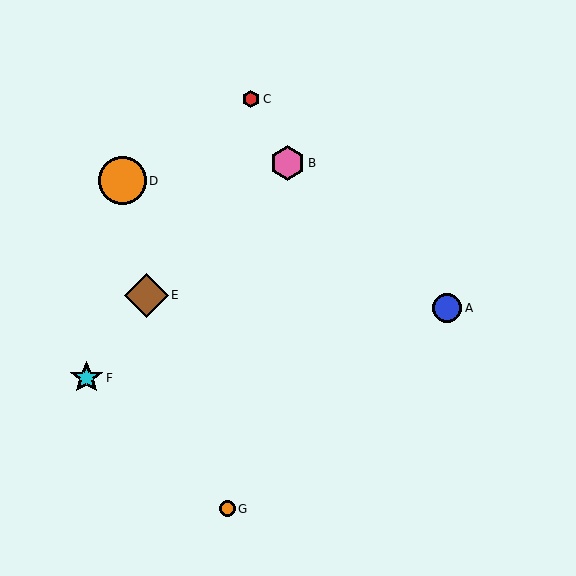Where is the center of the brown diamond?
The center of the brown diamond is at (147, 295).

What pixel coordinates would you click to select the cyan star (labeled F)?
Click at (86, 378) to select the cyan star F.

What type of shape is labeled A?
Shape A is a blue circle.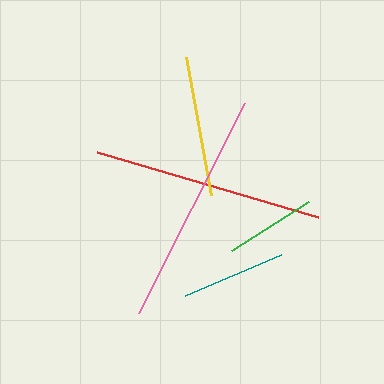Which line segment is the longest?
The pink line is the longest at approximately 235 pixels.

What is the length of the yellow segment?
The yellow segment is approximately 141 pixels long.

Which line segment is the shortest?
The green line is the shortest at approximately 92 pixels.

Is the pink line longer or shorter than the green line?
The pink line is longer than the green line.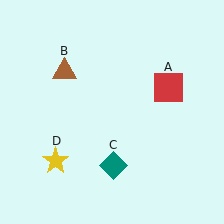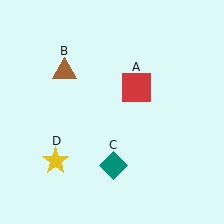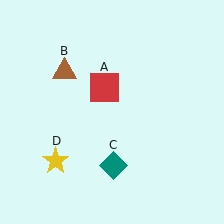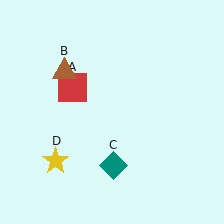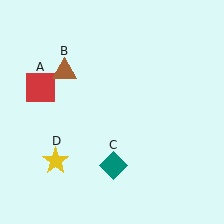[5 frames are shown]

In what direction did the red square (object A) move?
The red square (object A) moved left.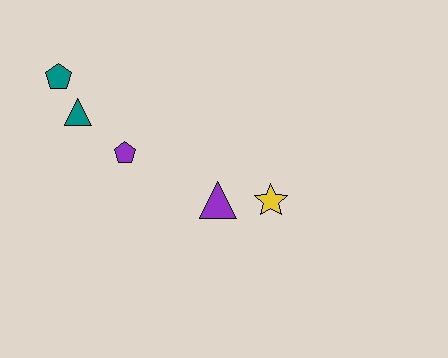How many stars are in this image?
There is 1 star.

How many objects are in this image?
There are 5 objects.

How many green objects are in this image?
There are no green objects.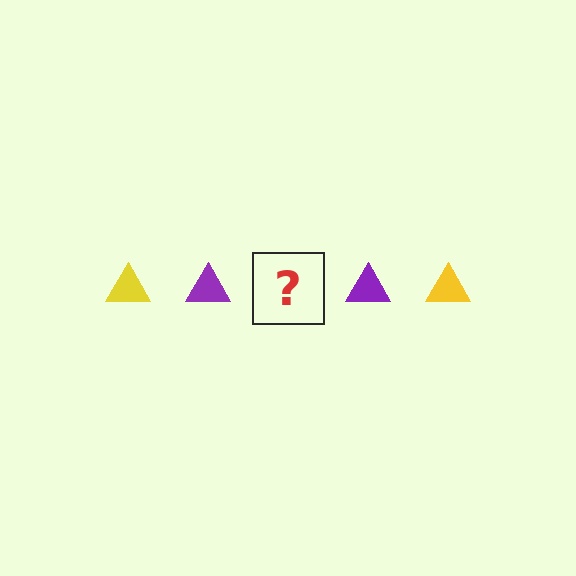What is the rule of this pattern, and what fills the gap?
The rule is that the pattern cycles through yellow, purple triangles. The gap should be filled with a yellow triangle.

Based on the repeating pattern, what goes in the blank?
The blank should be a yellow triangle.